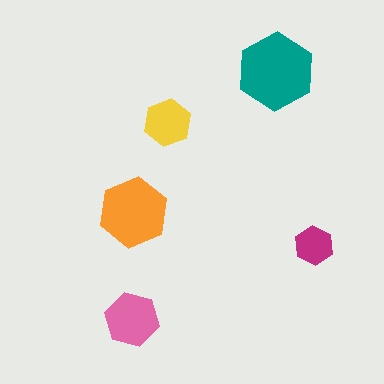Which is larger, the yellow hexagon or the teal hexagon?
The teal one.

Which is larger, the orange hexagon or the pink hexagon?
The orange one.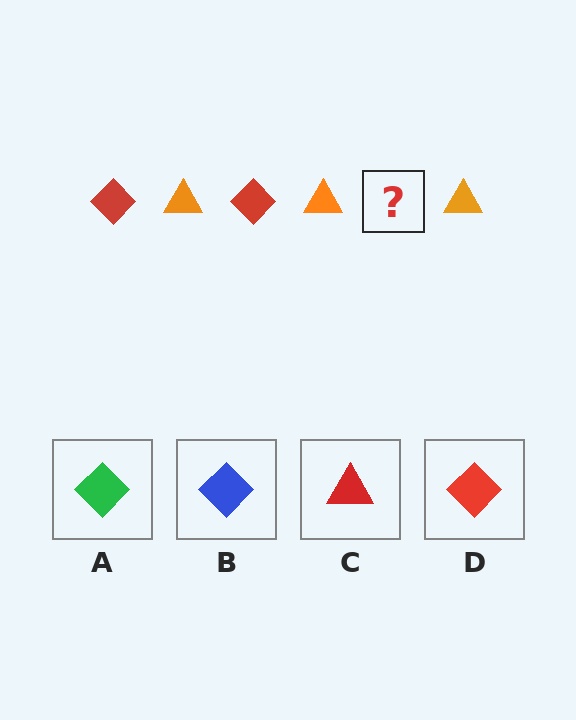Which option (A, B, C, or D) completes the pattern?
D.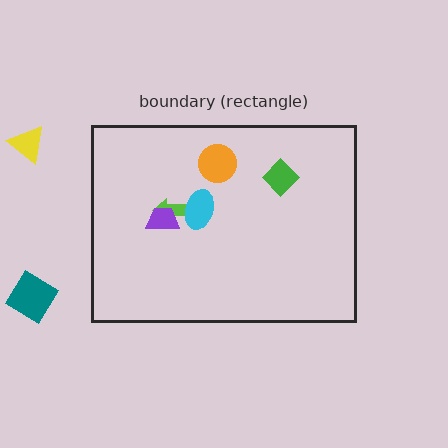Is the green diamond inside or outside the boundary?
Inside.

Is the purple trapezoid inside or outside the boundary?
Inside.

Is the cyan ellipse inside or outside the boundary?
Inside.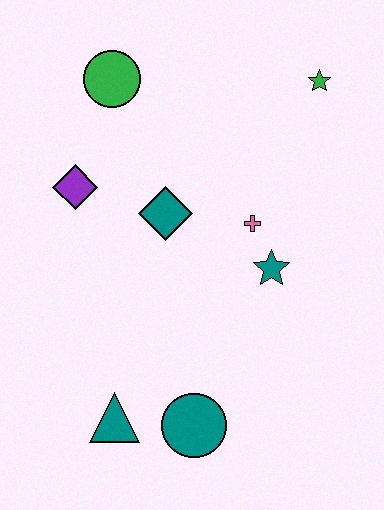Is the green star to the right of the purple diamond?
Yes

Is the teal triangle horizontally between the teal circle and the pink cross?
No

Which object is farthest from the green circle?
The teal circle is farthest from the green circle.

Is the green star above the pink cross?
Yes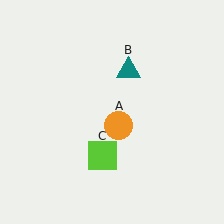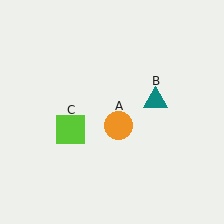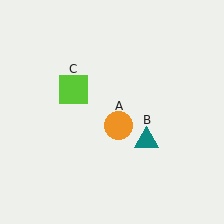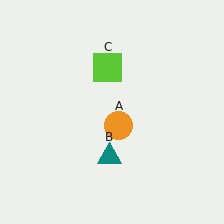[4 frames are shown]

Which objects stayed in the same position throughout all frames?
Orange circle (object A) remained stationary.